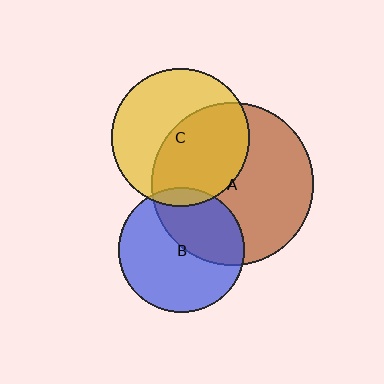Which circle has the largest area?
Circle A (brown).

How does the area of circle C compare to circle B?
Approximately 1.2 times.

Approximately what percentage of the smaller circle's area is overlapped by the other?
Approximately 5%.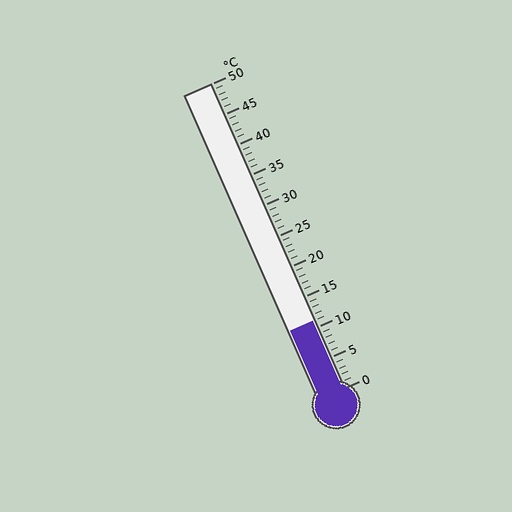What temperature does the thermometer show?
The thermometer shows approximately 11°C.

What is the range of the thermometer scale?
The thermometer scale ranges from 0°C to 50°C.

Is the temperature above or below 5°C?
The temperature is above 5°C.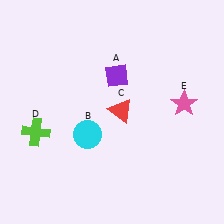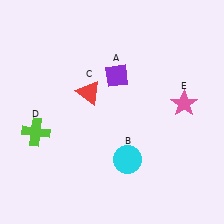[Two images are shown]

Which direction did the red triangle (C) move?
The red triangle (C) moved left.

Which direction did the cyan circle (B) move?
The cyan circle (B) moved right.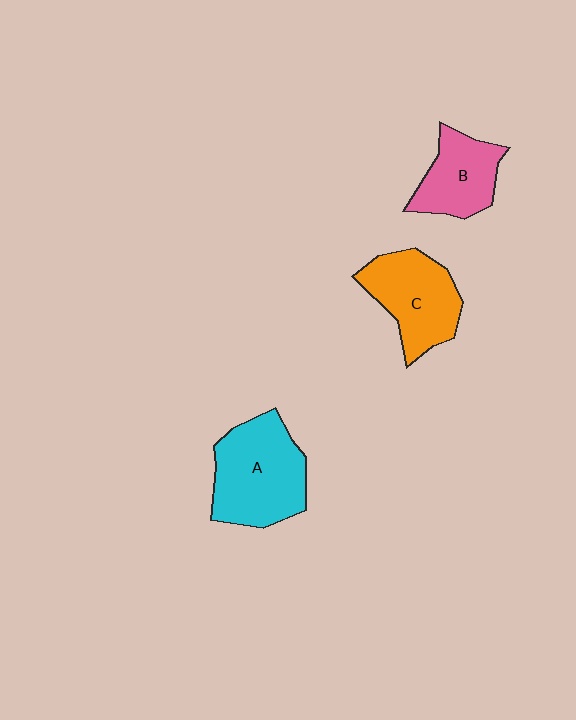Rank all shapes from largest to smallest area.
From largest to smallest: A (cyan), C (orange), B (pink).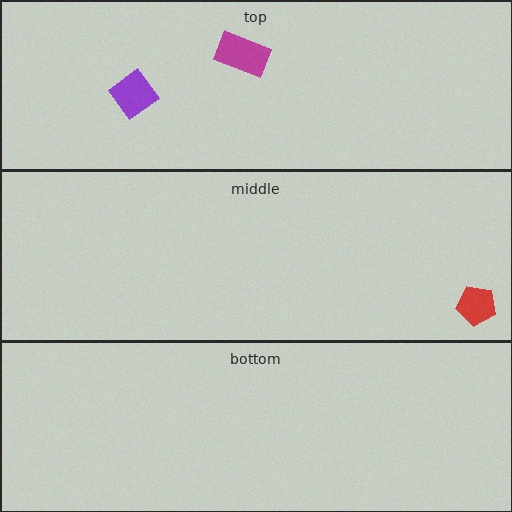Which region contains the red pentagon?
The middle region.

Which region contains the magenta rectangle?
The top region.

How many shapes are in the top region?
2.